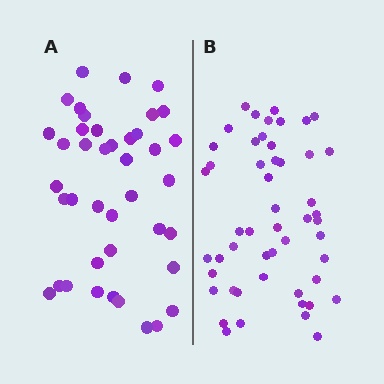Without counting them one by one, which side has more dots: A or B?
Region B (the right region) has more dots.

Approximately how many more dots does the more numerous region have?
Region B has roughly 10 or so more dots than region A.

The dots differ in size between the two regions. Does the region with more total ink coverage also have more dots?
No. Region A has more total ink coverage because its dots are larger, but region B actually contains more individual dots. Total area can be misleading — the number of items is what matters here.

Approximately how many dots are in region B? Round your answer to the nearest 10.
About 50 dots. (The exact count is 51, which rounds to 50.)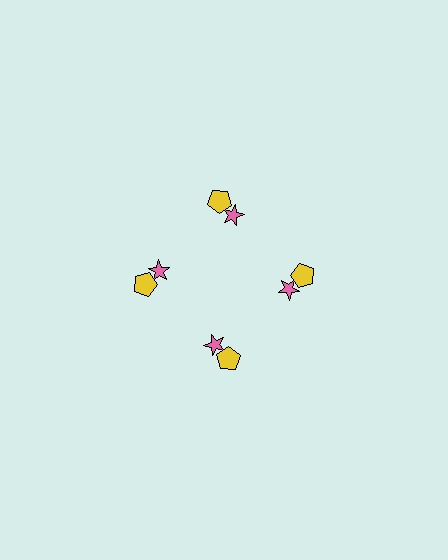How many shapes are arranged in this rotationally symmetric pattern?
There are 8 shapes, arranged in 4 groups of 2.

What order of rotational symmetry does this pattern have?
This pattern has 4-fold rotational symmetry.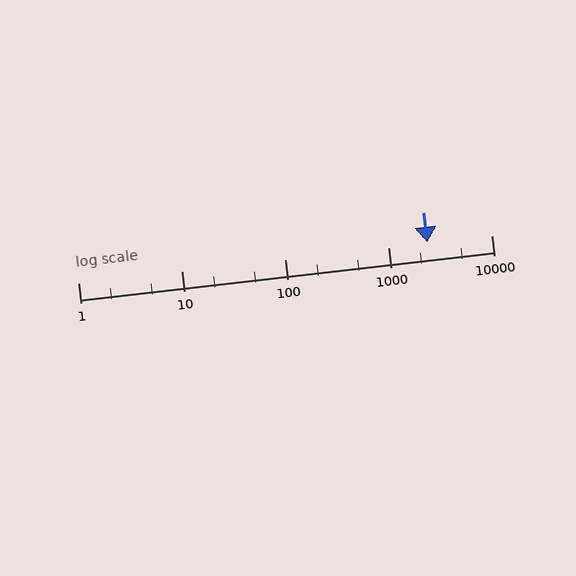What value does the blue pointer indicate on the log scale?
The pointer indicates approximately 2400.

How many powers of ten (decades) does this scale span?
The scale spans 4 decades, from 1 to 10000.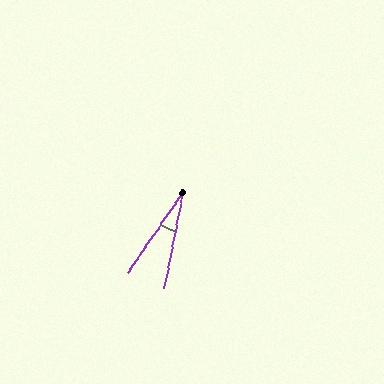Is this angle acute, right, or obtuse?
It is acute.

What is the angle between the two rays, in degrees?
Approximately 23 degrees.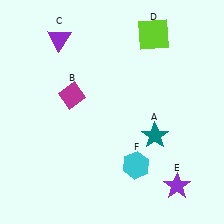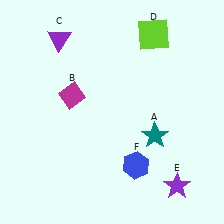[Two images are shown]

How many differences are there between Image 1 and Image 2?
There is 1 difference between the two images.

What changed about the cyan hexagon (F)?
In Image 1, F is cyan. In Image 2, it changed to blue.